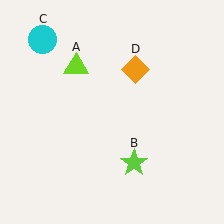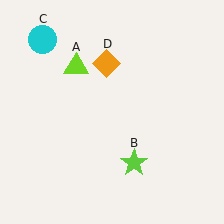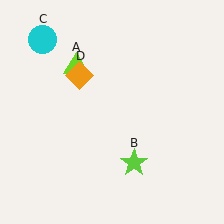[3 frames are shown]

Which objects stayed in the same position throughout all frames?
Lime triangle (object A) and lime star (object B) and cyan circle (object C) remained stationary.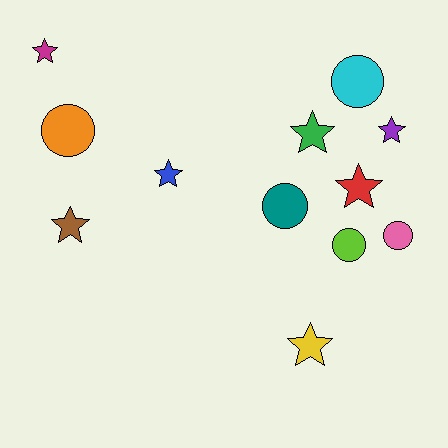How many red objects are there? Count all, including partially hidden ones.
There is 1 red object.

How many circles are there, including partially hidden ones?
There are 5 circles.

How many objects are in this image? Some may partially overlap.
There are 12 objects.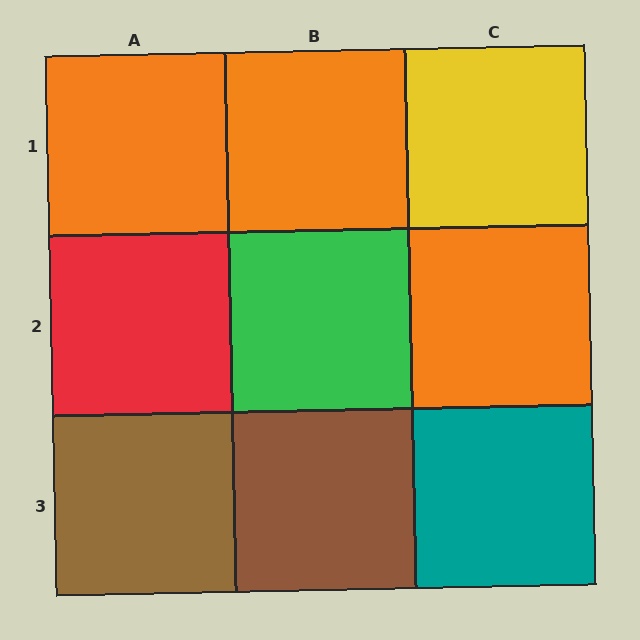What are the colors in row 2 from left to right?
Red, green, orange.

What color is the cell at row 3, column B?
Brown.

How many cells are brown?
2 cells are brown.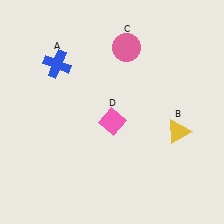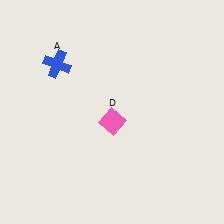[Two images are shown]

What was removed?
The pink circle (C), the yellow triangle (B) were removed in Image 2.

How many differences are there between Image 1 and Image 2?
There are 2 differences between the two images.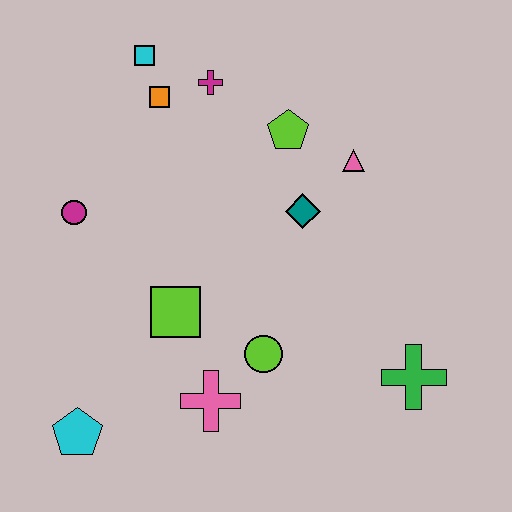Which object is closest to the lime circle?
The pink cross is closest to the lime circle.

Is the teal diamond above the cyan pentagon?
Yes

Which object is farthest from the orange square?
The green cross is farthest from the orange square.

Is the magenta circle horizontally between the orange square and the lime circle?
No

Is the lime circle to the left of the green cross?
Yes